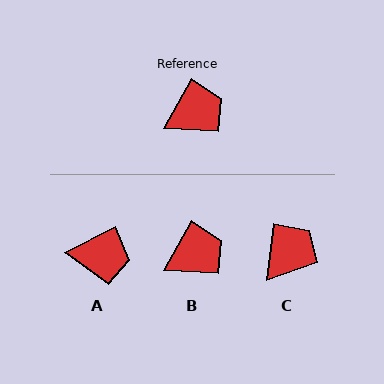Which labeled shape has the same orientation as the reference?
B.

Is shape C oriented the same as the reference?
No, it is off by about 22 degrees.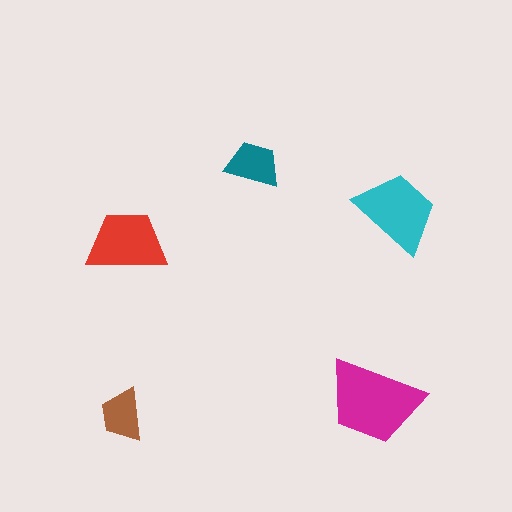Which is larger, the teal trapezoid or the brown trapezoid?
The teal one.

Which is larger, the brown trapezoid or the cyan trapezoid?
The cyan one.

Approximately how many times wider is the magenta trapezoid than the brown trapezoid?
About 2 times wider.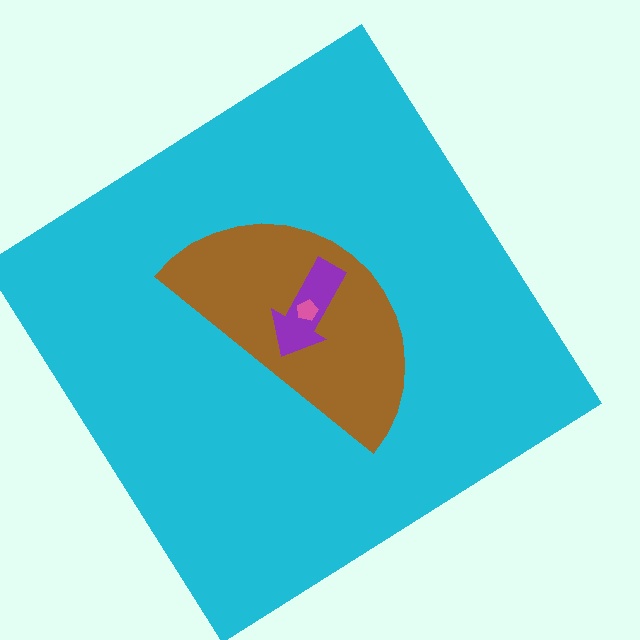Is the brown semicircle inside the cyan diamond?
Yes.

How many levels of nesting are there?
4.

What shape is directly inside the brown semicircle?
The purple arrow.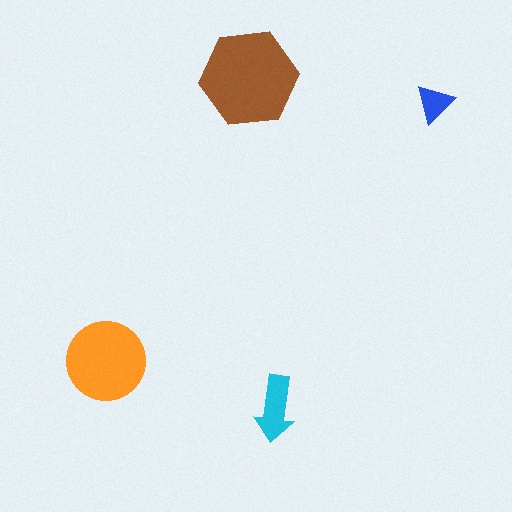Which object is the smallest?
The blue triangle.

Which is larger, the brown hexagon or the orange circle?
The brown hexagon.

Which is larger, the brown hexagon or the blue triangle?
The brown hexagon.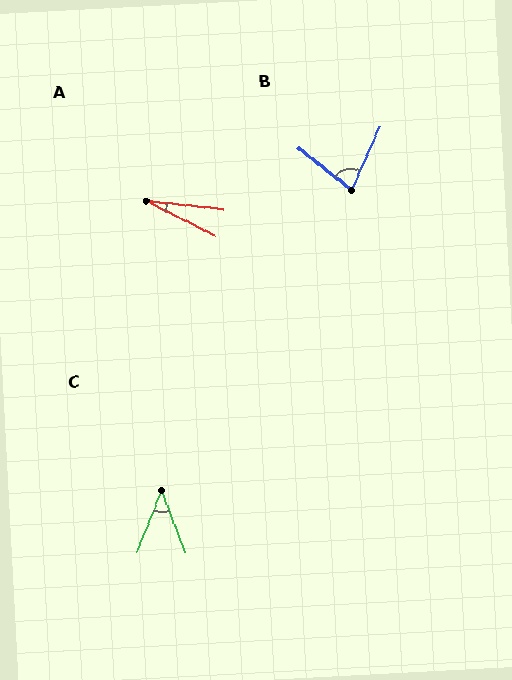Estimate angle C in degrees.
Approximately 43 degrees.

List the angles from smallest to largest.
A (20°), C (43°), B (76°).